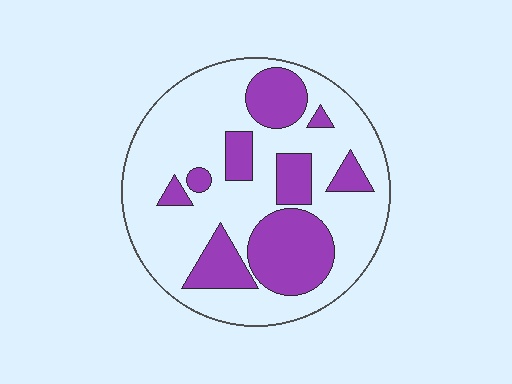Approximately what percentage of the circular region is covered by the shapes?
Approximately 30%.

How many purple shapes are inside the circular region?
9.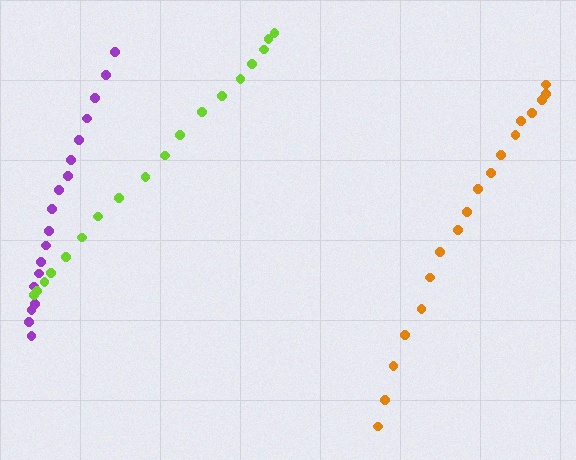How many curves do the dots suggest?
There are 3 distinct paths.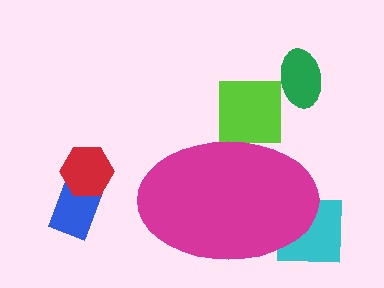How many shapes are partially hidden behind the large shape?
3 shapes are partially hidden.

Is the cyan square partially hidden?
Yes, the cyan square is partially hidden behind the magenta ellipse.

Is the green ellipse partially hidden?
No, the green ellipse is fully visible.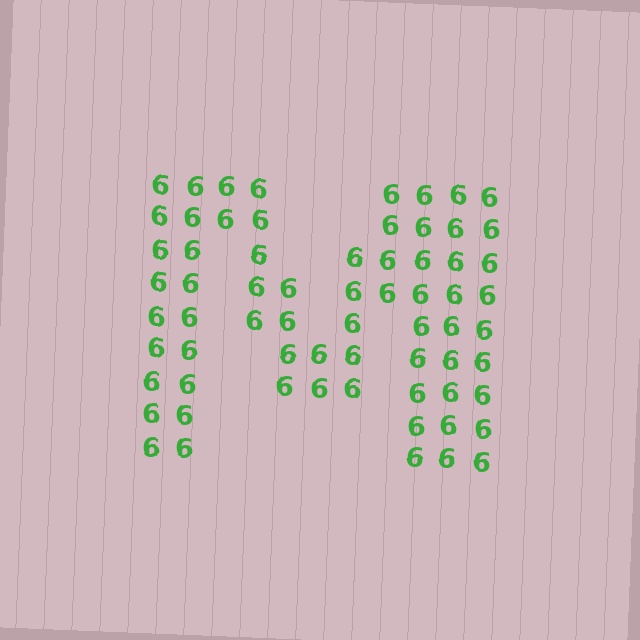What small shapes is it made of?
It is made of small digit 6's.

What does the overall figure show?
The overall figure shows the letter M.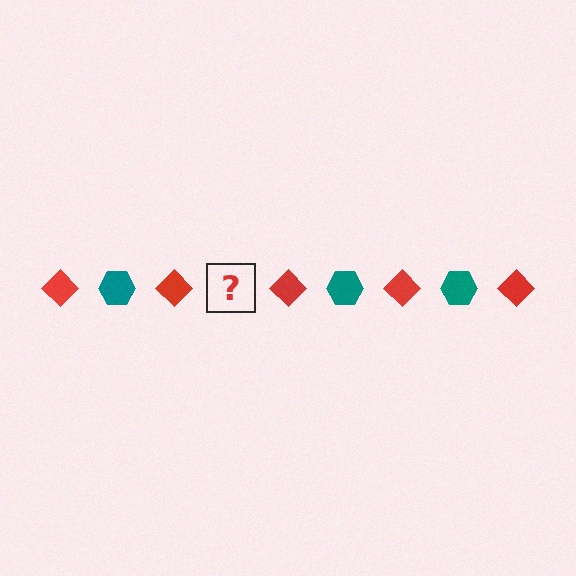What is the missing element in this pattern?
The missing element is a teal hexagon.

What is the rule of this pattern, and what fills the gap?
The rule is that the pattern alternates between red diamond and teal hexagon. The gap should be filled with a teal hexagon.